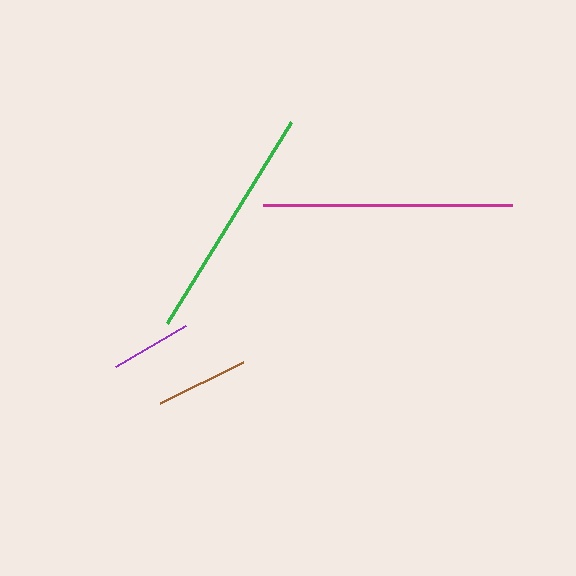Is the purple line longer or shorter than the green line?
The green line is longer than the purple line.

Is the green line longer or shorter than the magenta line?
The magenta line is longer than the green line.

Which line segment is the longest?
The magenta line is the longest at approximately 249 pixels.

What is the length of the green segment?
The green segment is approximately 236 pixels long.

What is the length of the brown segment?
The brown segment is approximately 92 pixels long.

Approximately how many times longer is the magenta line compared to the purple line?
The magenta line is approximately 3.1 times the length of the purple line.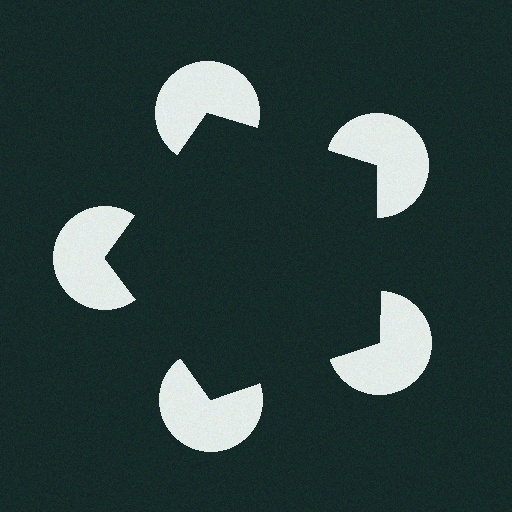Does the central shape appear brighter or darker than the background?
It typically appears slightly darker than the background, even though no actual brightness change is drawn.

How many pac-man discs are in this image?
There are 5 — one at each vertex of the illusory pentagon.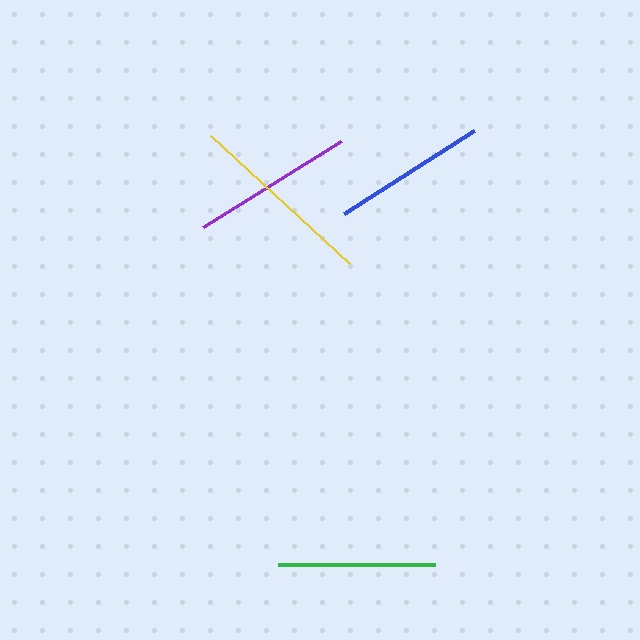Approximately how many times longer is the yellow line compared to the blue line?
The yellow line is approximately 1.2 times the length of the blue line.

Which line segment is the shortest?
The blue line is the shortest at approximately 154 pixels.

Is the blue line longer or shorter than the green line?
The green line is longer than the blue line.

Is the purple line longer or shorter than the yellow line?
The yellow line is longer than the purple line.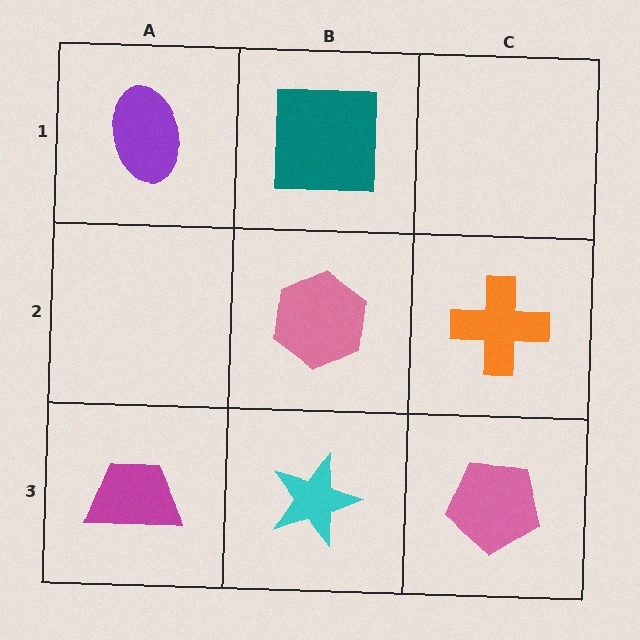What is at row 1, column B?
A teal square.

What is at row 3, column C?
A pink pentagon.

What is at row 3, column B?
A cyan star.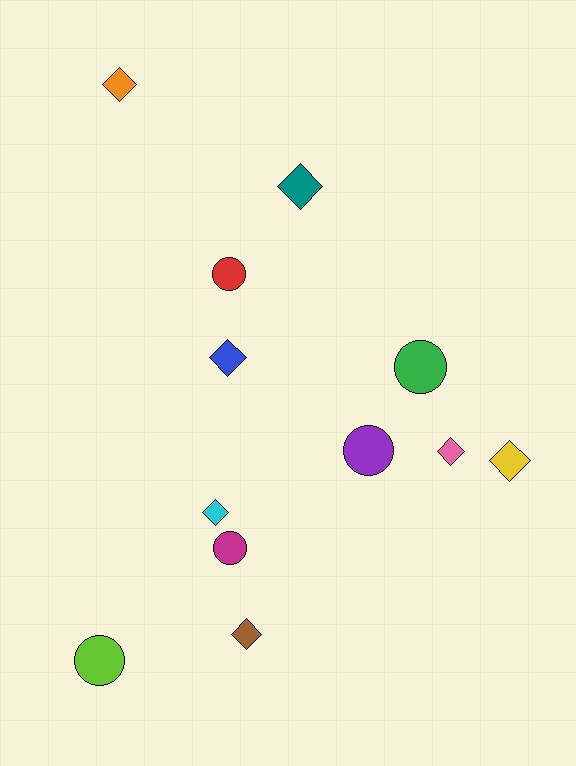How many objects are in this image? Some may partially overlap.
There are 12 objects.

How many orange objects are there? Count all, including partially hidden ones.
There is 1 orange object.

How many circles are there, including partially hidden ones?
There are 5 circles.